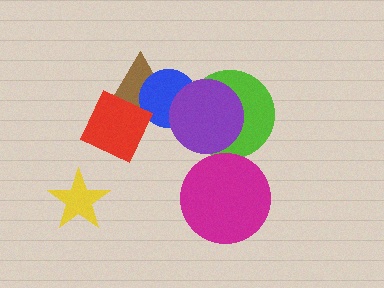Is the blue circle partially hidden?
Yes, it is partially covered by another shape.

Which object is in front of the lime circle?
The purple circle is in front of the lime circle.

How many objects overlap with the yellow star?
0 objects overlap with the yellow star.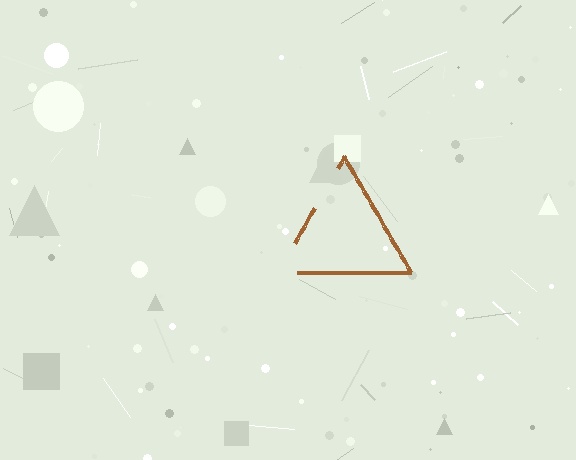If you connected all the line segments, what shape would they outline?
They would outline a triangle.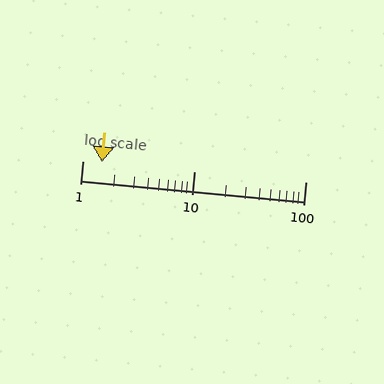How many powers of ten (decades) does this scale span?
The scale spans 2 decades, from 1 to 100.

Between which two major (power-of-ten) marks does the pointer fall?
The pointer is between 1 and 10.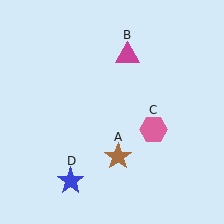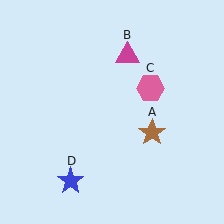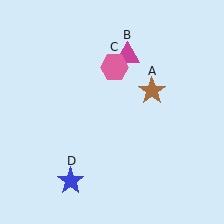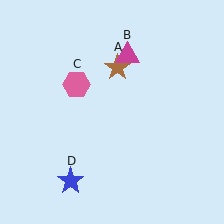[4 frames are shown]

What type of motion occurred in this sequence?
The brown star (object A), pink hexagon (object C) rotated counterclockwise around the center of the scene.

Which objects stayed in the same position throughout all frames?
Magenta triangle (object B) and blue star (object D) remained stationary.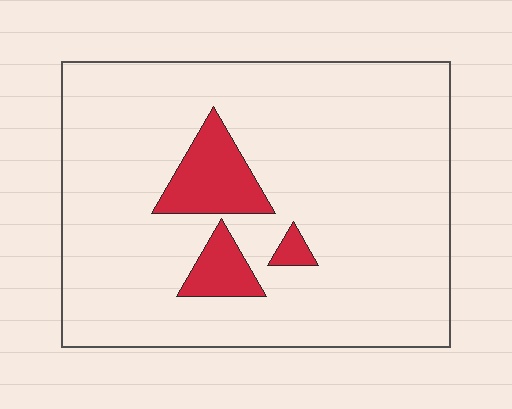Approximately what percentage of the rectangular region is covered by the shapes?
Approximately 10%.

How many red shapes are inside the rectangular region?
3.